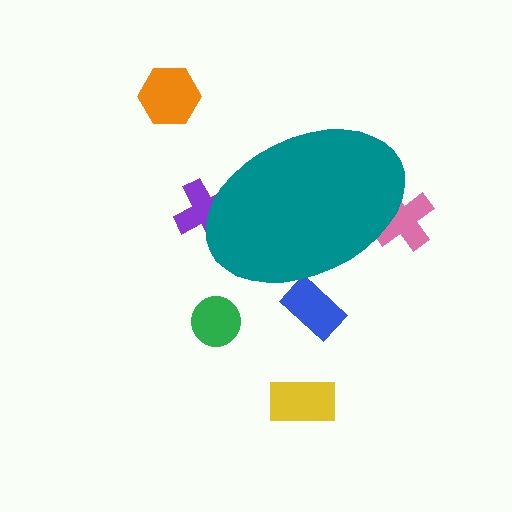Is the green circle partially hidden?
No, the green circle is fully visible.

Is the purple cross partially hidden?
Yes, the purple cross is partially hidden behind the teal ellipse.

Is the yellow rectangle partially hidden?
No, the yellow rectangle is fully visible.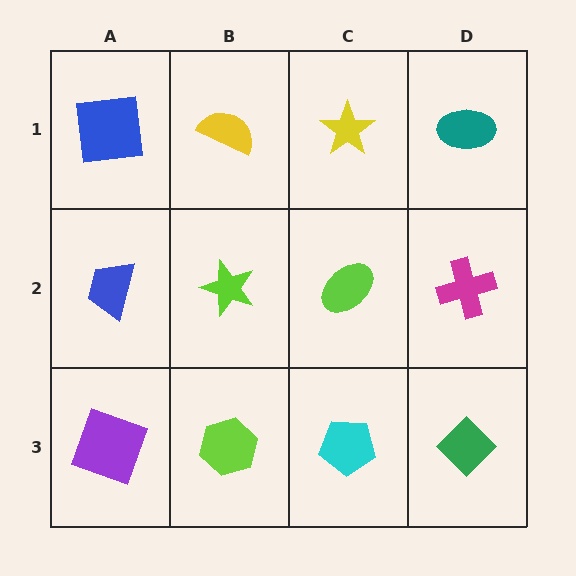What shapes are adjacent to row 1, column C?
A lime ellipse (row 2, column C), a yellow semicircle (row 1, column B), a teal ellipse (row 1, column D).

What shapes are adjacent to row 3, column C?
A lime ellipse (row 2, column C), a lime hexagon (row 3, column B), a green diamond (row 3, column D).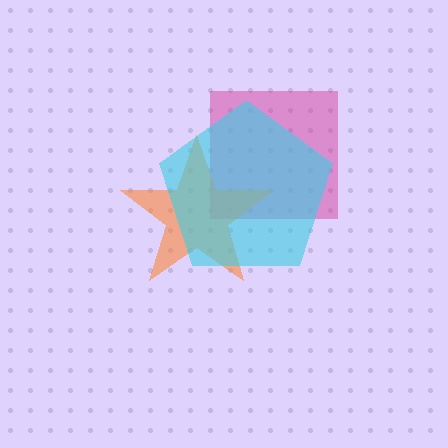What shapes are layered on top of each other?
The layered shapes are: a magenta square, an orange star, a cyan pentagon.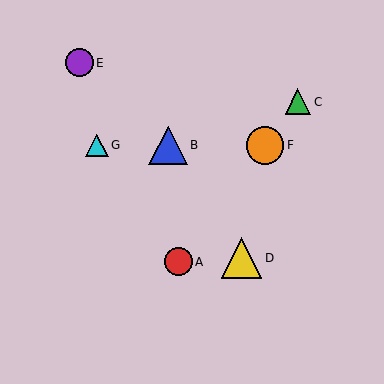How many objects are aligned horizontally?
3 objects (B, F, G) are aligned horizontally.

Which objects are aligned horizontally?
Objects B, F, G are aligned horizontally.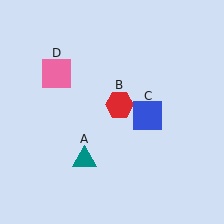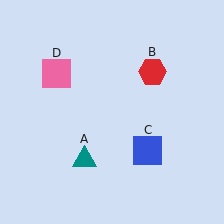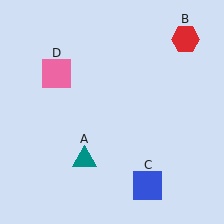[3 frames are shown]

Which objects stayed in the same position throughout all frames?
Teal triangle (object A) and pink square (object D) remained stationary.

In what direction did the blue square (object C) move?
The blue square (object C) moved down.